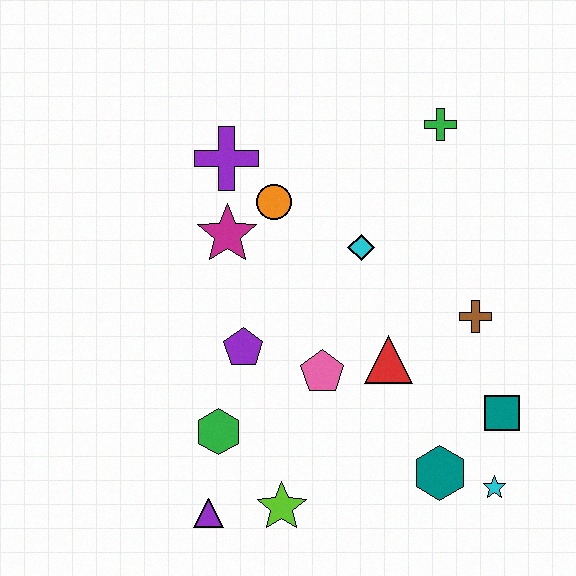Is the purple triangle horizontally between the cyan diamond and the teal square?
No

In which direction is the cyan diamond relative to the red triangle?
The cyan diamond is above the red triangle.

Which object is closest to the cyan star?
The teal hexagon is closest to the cyan star.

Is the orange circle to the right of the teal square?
No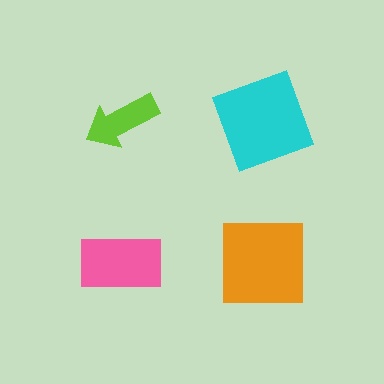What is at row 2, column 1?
A pink rectangle.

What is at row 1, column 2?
A cyan square.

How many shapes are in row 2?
2 shapes.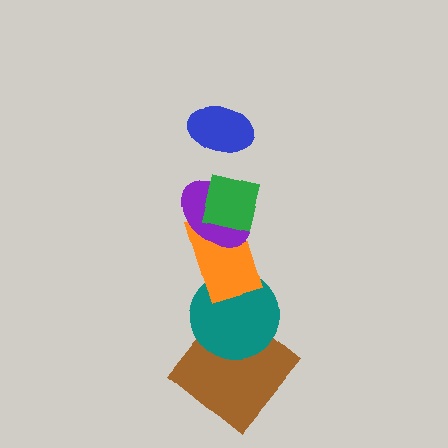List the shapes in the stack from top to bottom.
From top to bottom: the blue ellipse, the green square, the purple ellipse, the orange rectangle, the teal circle, the brown diamond.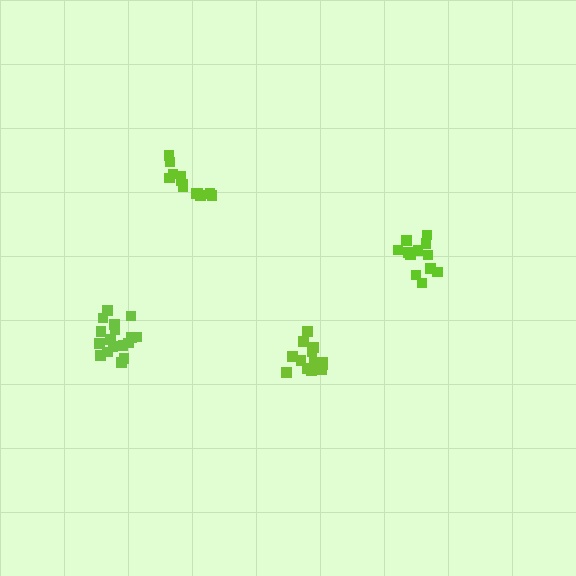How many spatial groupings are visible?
There are 4 spatial groupings.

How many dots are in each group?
Group 1: 13 dots, Group 2: 12 dots, Group 3: 18 dots, Group 4: 14 dots (57 total).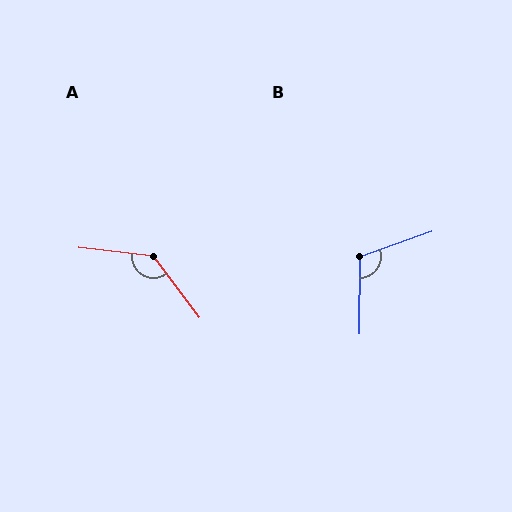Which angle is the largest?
A, at approximately 134 degrees.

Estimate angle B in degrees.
Approximately 110 degrees.